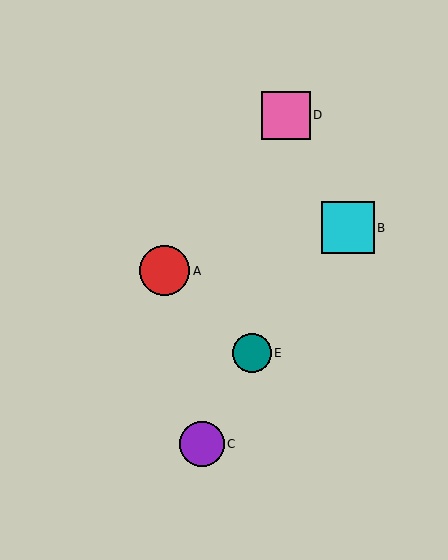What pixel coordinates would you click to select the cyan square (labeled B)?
Click at (348, 228) to select the cyan square B.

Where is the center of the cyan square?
The center of the cyan square is at (348, 228).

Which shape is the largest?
The cyan square (labeled B) is the largest.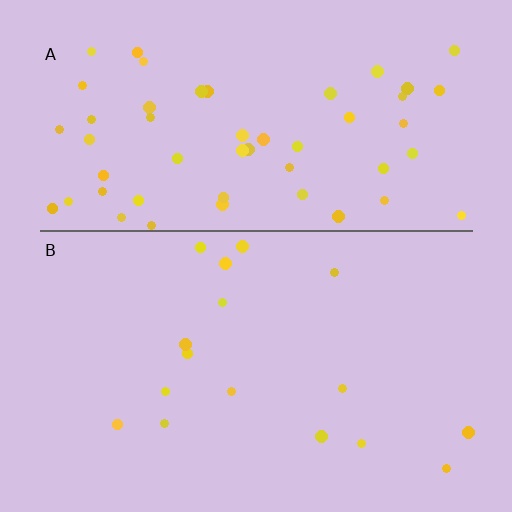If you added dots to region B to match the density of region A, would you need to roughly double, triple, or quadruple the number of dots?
Approximately triple.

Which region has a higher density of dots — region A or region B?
A (the top).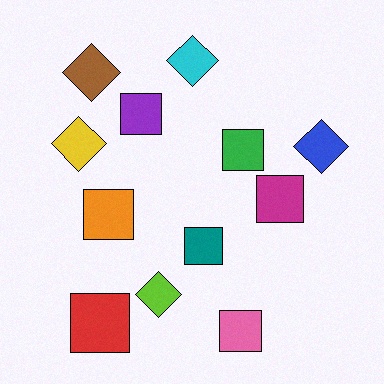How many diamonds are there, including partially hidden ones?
There are 5 diamonds.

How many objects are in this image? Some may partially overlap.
There are 12 objects.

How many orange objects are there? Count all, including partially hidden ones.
There is 1 orange object.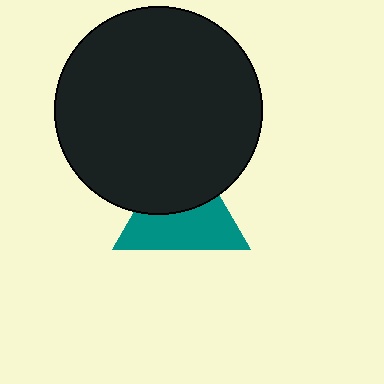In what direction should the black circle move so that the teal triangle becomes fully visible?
The black circle should move up. That is the shortest direction to clear the overlap and leave the teal triangle fully visible.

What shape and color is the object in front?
The object in front is a black circle.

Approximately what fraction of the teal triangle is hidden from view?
Roughly 45% of the teal triangle is hidden behind the black circle.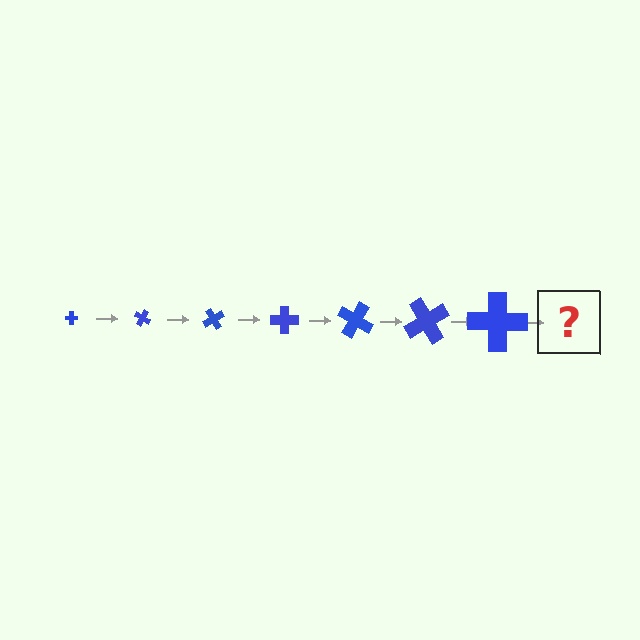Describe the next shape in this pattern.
It should be a cross, larger than the previous one and rotated 210 degrees from the start.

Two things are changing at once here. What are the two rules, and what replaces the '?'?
The two rules are that the cross grows larger each step and it rotates 30 degrees each step. The '?' should be a cross, larger than the previous one and rotated 210 degrees from the start.